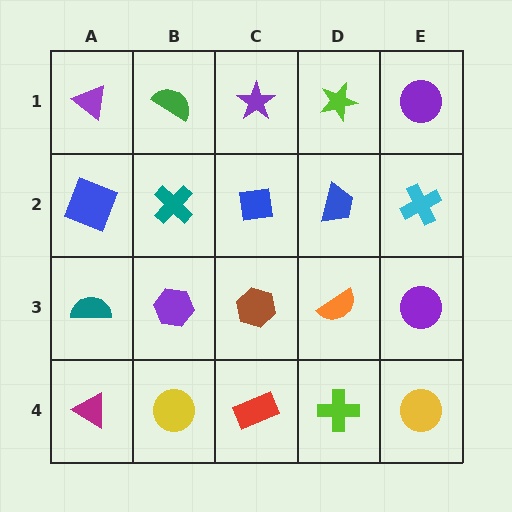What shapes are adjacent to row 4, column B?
A purple hexagon (row 3, column B), a magenta triangle (row 4, column A), a red rectangle (row 4, column C).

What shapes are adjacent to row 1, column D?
A blue trapezoid (row 2, column D), a purple star (row 1, column C), a purple circle (row 1, column E).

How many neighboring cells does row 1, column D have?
3.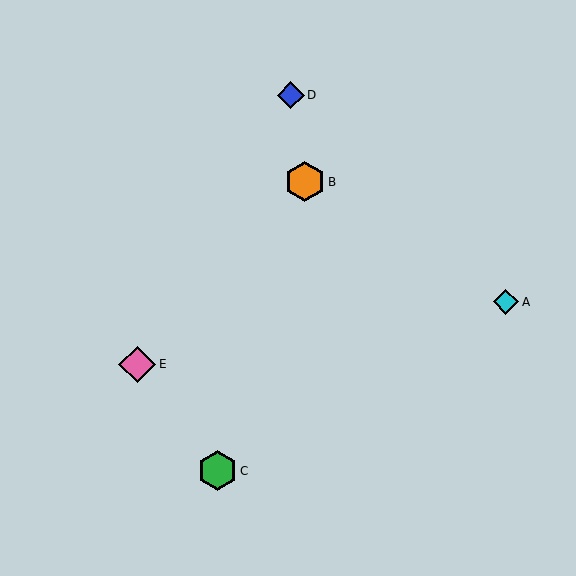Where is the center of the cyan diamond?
The center of the cyan diamond is at (506, 302).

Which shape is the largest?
The orange hexagon (labeled B) is the largest.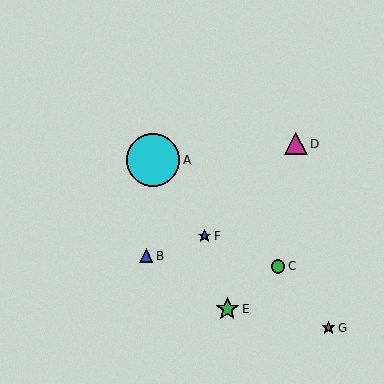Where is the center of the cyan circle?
The center of the cyan circle is at (153, 160).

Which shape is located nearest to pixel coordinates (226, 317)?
The green star (labeled E) at (227, 309) is nearest to that location.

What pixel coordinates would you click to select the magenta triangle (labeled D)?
Click at (296, 144) to select the magenta triangle D.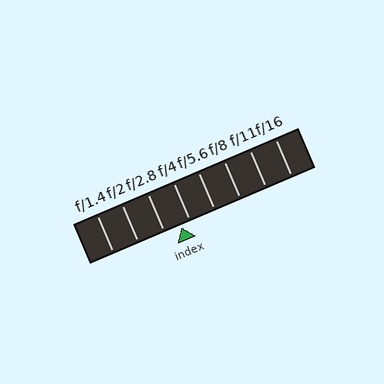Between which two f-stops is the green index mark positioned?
The index mark is between f/2.8 and f/4.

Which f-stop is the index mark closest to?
The index mark is closest to f/4.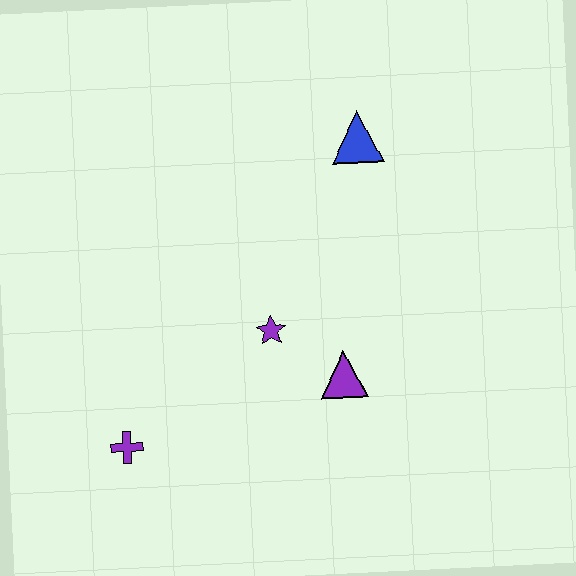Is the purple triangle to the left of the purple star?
No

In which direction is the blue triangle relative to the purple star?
The blue triangle is above the purple star.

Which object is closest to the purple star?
The purple triangle is closest to the purple star.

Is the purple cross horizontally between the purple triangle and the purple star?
No